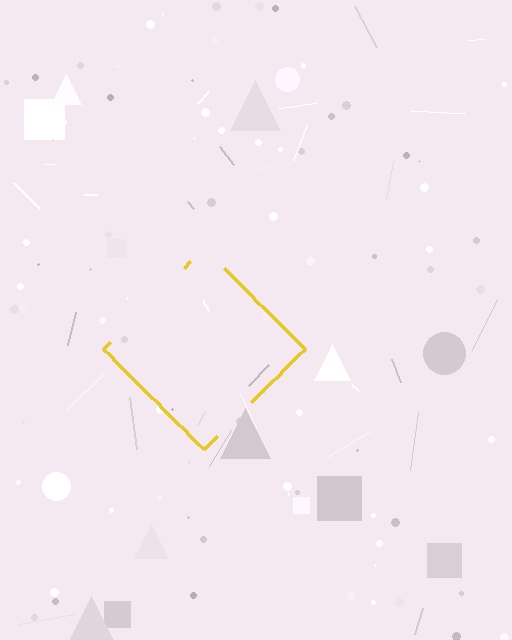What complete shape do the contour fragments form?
The contour fragments form a diamond.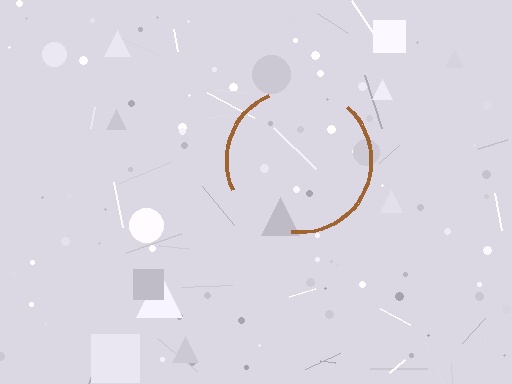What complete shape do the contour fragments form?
The contour fragments form a circle.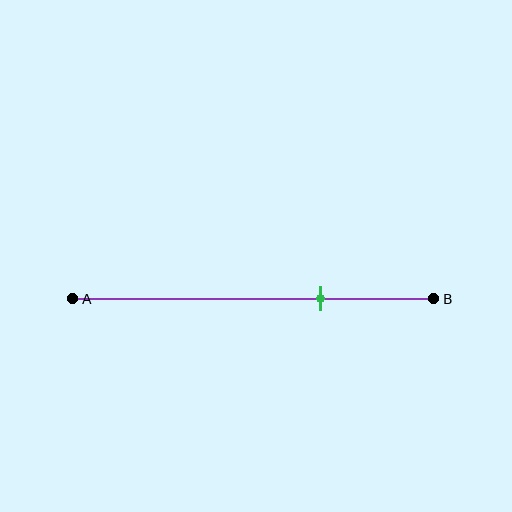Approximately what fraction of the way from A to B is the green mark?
The green mark is approximately 70% of the way from A to B.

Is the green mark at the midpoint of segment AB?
No, the mark is at about 70% from A, not at the 50% midpoint.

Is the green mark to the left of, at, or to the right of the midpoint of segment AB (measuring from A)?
The green mark is to the right of the midpoint of segment AB.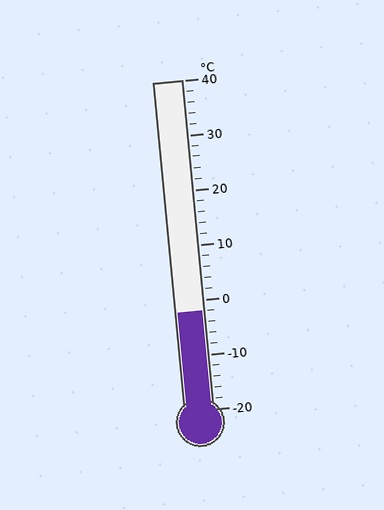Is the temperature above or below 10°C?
The temperature is below 10°C.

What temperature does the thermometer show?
The thermometer shows approximately -2°C.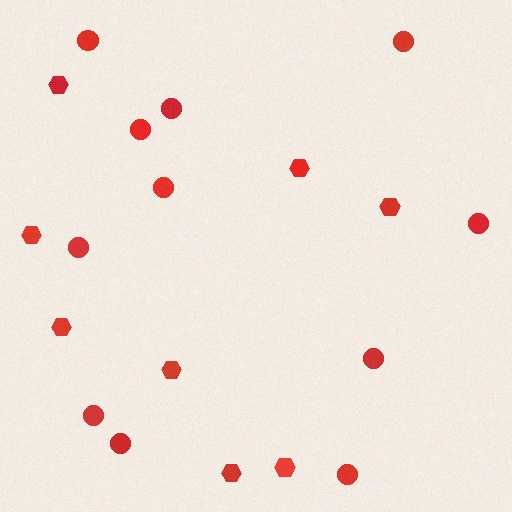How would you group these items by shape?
There are 2 groups: one group of circles (11) and one group of hexagons (8).